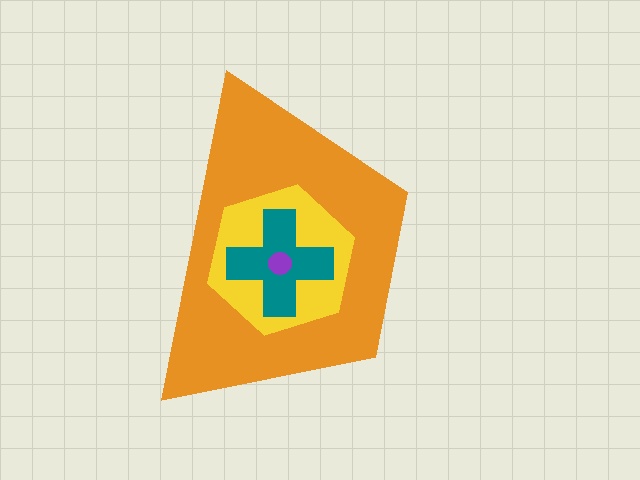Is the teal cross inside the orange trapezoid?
Yes.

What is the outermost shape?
The orange trapezoid.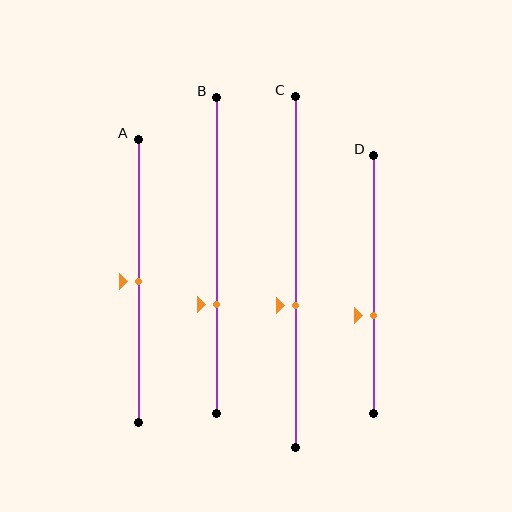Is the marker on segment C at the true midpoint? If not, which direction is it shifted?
No, the marker on segment C is shifted downward by about 10% of the segment length.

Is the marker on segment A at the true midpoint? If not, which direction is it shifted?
Yes, the marker on segment A is at the true midpoint.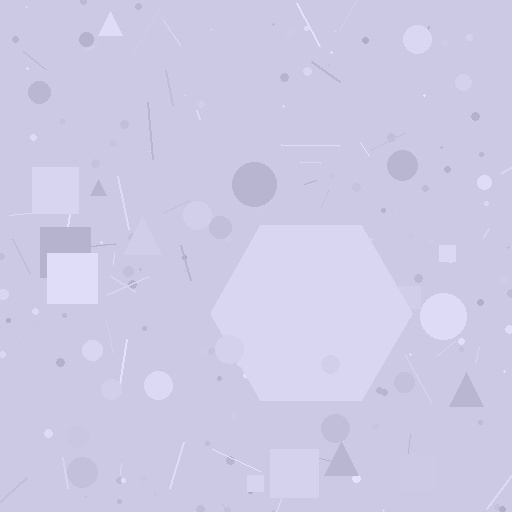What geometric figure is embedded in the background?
A hexagon is embedded in the background.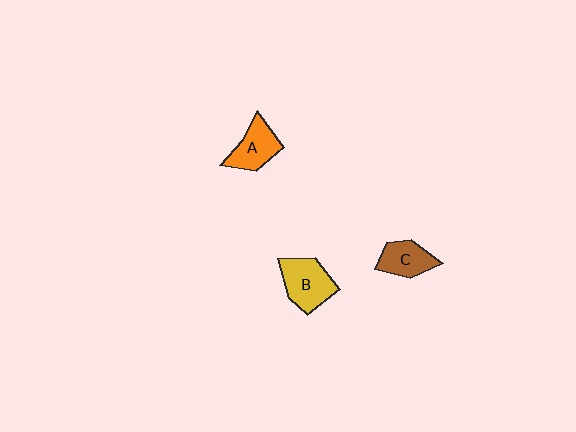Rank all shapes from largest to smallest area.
From largest to smallest: B (yellow), A (orange), C (brown).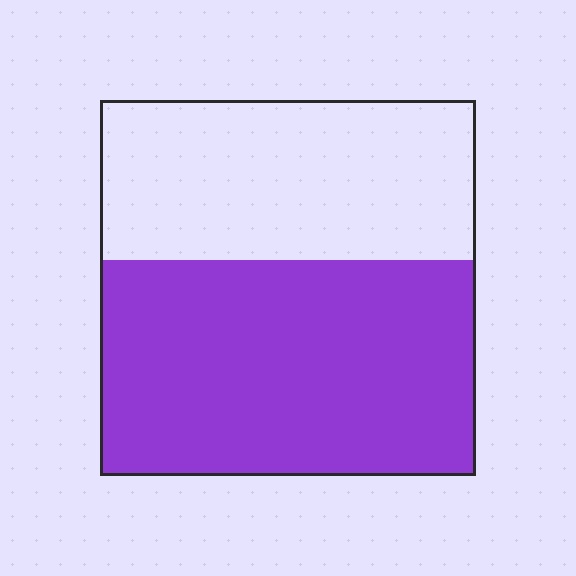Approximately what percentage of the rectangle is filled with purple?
Approximately 55%.